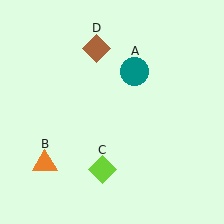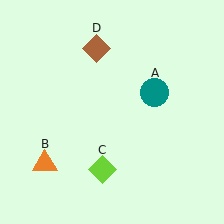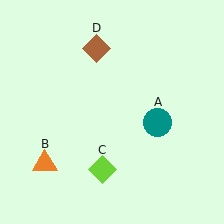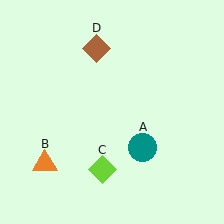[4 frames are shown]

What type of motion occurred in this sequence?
The teal circle (object A) rotated clockwise around the center of the scene.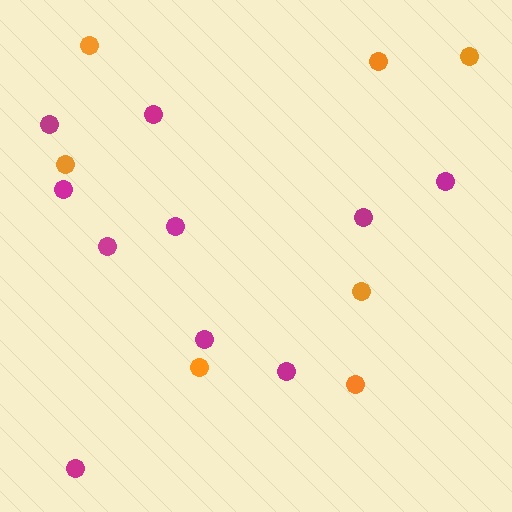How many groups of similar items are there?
There are 2 groups: one group of magenta circles (10) and one group of orange circles (7).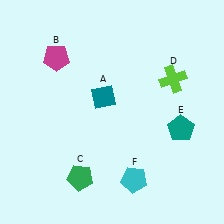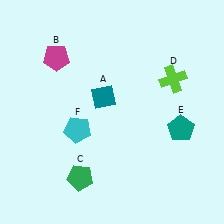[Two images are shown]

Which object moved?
The cyan pentagon (F) moved left.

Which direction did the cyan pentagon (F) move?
The cyan pentagon (F) moved left.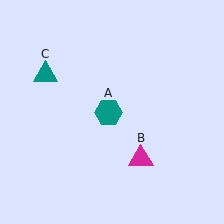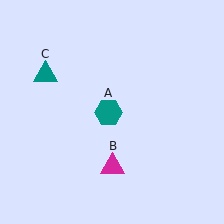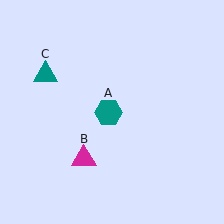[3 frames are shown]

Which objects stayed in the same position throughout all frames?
Teal hexagon (object A) and teal triangle (object C) remained stationary.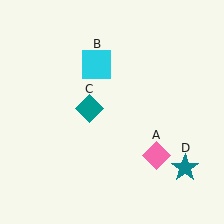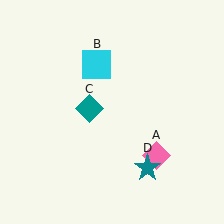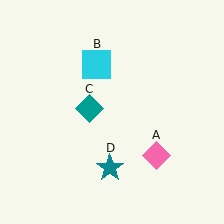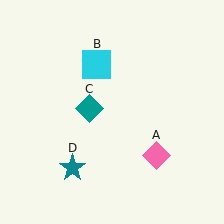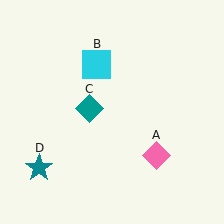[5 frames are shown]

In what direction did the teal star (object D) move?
The teal star (object D) moved left.